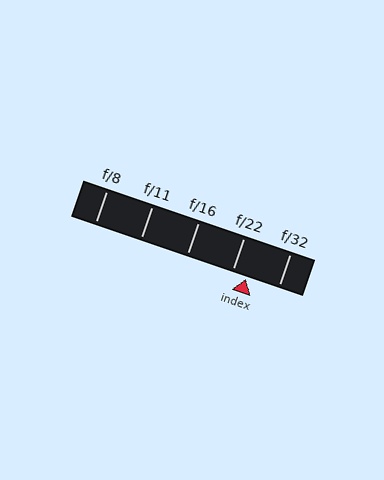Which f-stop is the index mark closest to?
The index mark is closest to f/22.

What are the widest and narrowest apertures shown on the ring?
The widest aperture shown is f/8 and the narrowest is f/32.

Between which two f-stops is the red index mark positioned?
The index mark is between f/22 and f/32.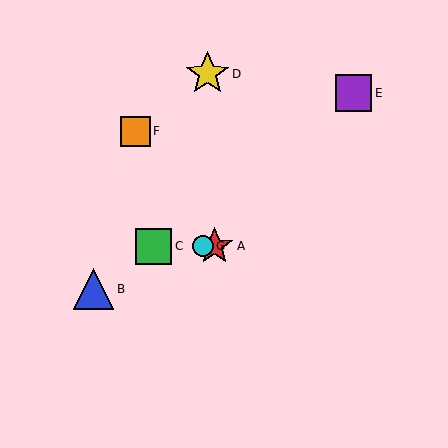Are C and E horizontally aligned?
No, C is at y≈246 and E is at y≈93.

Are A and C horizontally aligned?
Yes, both are at y≈246.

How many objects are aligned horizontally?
3 objects (A, C, G) are aligned horizontally.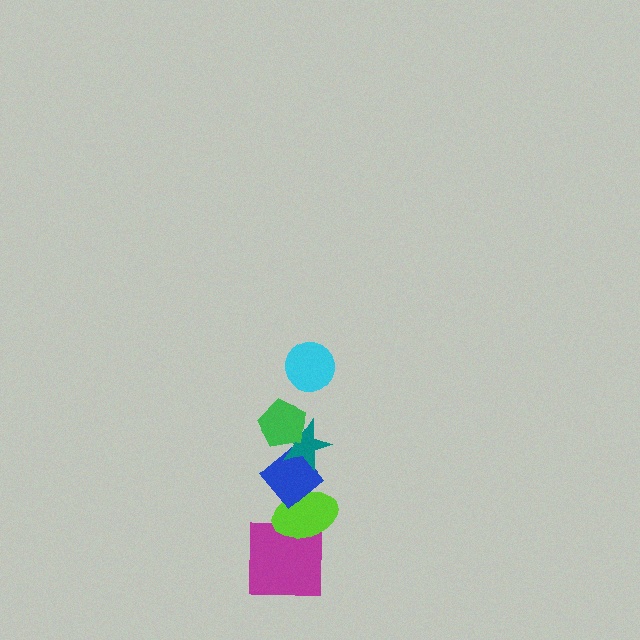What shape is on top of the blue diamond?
The teal star is on top of the blue diamond.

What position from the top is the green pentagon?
The green pentagon is 2nd from the top.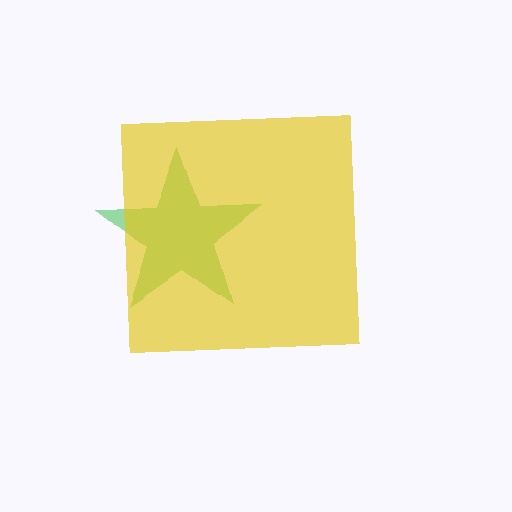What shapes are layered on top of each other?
The layered shapes are: a green star, a yellow square.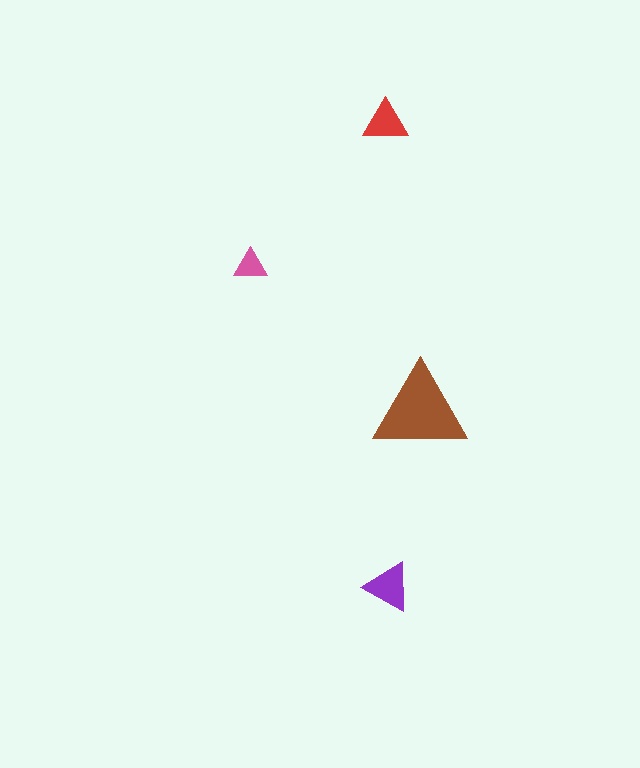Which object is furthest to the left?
The pink triangle is leftmost.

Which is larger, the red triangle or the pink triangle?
The red one.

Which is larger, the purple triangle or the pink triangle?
The purple one.